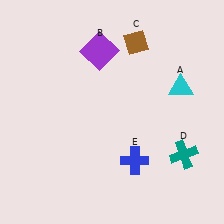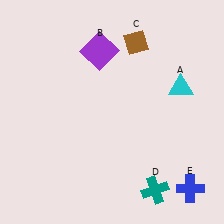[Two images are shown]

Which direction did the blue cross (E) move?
The blue cross (E) moved right.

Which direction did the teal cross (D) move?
The teal cross (D) moved down.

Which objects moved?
The objects that moved are: the teal cross (D), the blue cross (E).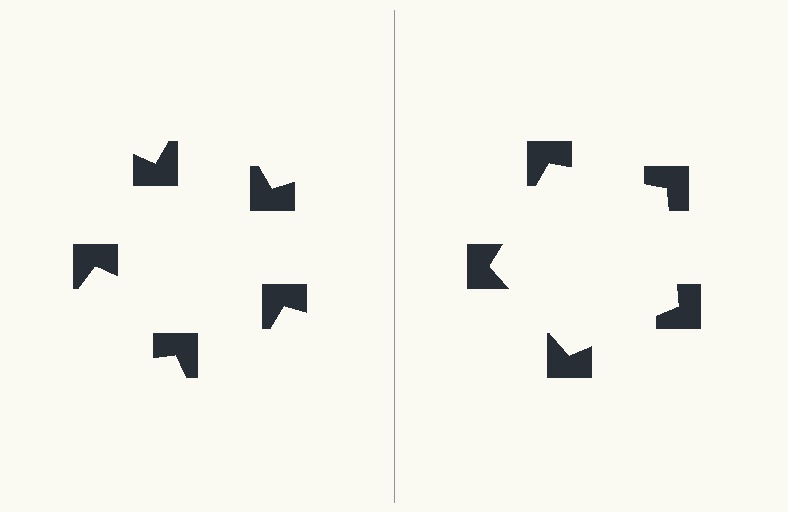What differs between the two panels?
The notched squares are positioned identically on both sides; only the wedge orientations differ. On the right they align to a pentagon; on the left they are misaligned.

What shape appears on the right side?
An illusory pentagon.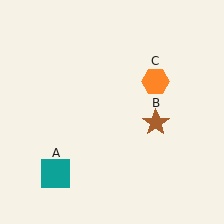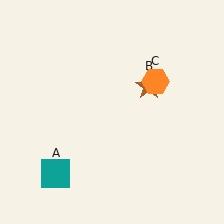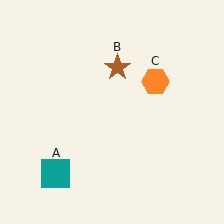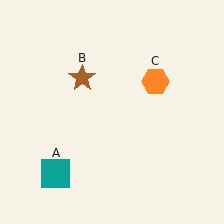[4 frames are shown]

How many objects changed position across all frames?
1 object changed position: brown star (object B).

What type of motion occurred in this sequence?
The brown star (object B) rotated counterclockwise around the center of the scene.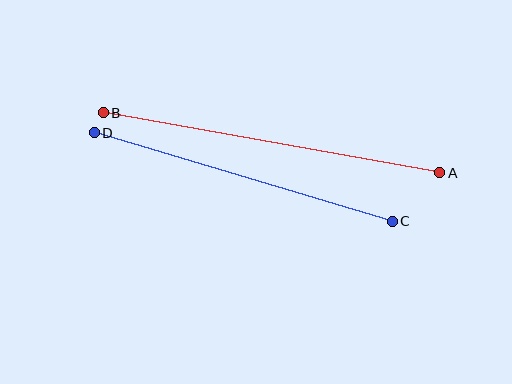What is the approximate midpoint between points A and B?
The midpoint is at approximately (271, 143) pixels.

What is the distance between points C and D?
The distance is approximately 311 pixels.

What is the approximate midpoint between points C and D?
The midpoint is at approximately (243, 177) pixels.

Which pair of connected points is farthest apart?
Points A and B are farthest apart.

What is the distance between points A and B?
The distance is approximately 342 pixels.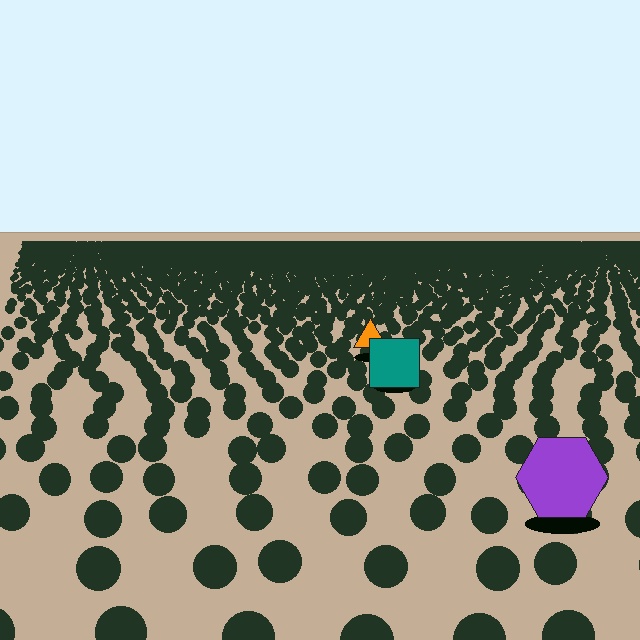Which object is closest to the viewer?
The purple hexagon is closest. The texture marks near it are larger and more spread out.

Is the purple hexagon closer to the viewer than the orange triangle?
Yes. The purple hexagon is closer — you can tell from the texture gradient: the ground texture is coarser near it.